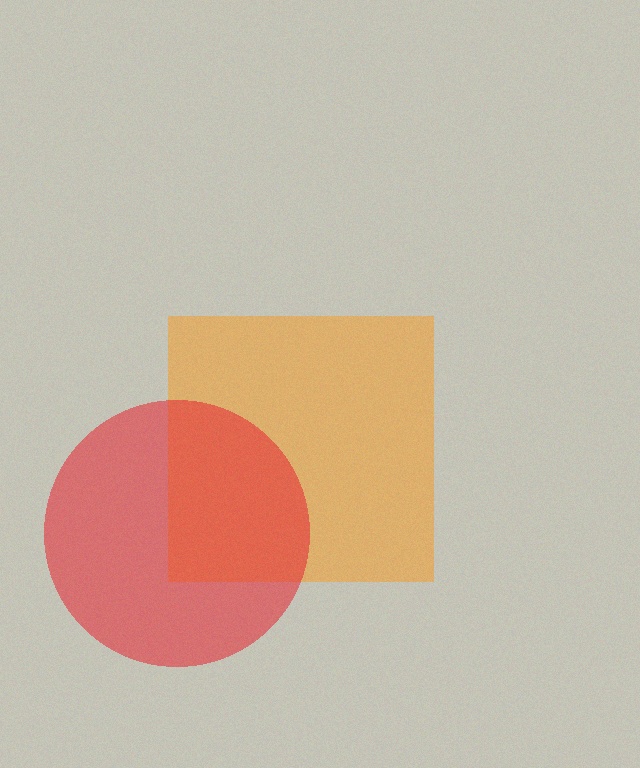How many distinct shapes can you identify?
There are 2 distinct shapes: an orange square, a red circle.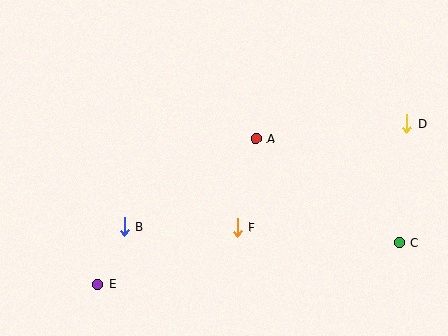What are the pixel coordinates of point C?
Point C is at (399, 242).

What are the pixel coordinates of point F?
Point F is at (237, 228).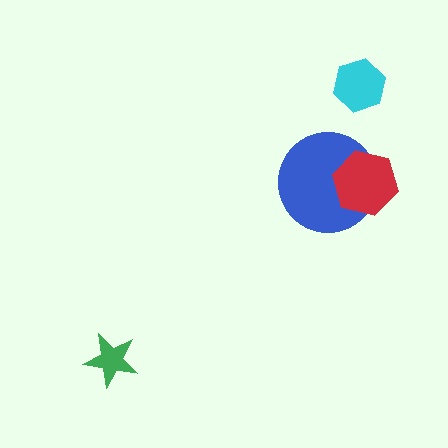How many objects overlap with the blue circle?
1 object overlaps with the blue circle.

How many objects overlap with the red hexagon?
1 object overlaps with the red hexagon.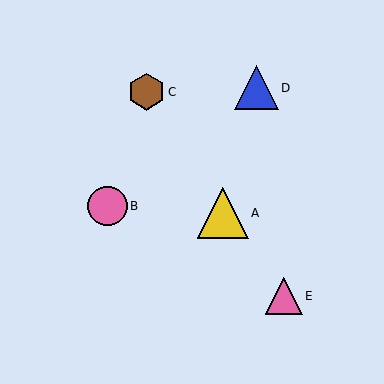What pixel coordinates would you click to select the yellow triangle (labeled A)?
Click at (223, 213) to select the yellow triangle A.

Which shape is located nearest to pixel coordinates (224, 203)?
The yellow triangle (labeled A) at (223, 213) is nearest to that location.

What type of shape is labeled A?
Shape A is a yellow triangle.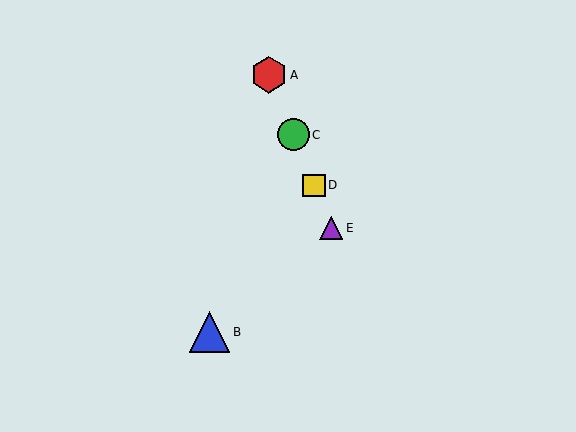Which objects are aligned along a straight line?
Objects A, C, D, E are aligned along a straight line.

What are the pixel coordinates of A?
Object A is at (269, 75).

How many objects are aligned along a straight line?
4 objects (A, C, D, E) are aligned along a straight line.